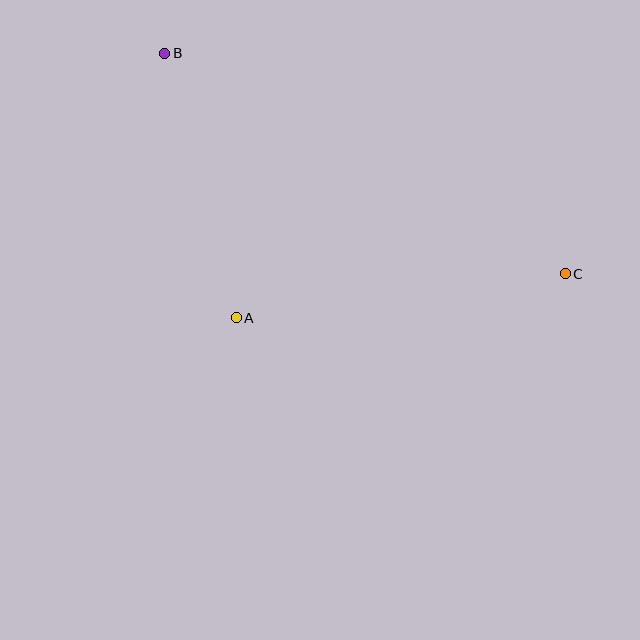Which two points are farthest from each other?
Points B and C are farthest from each other.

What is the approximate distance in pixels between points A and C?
The distance between A and C is approximately 332 pixels.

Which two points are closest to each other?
Points A and B are closest to each other.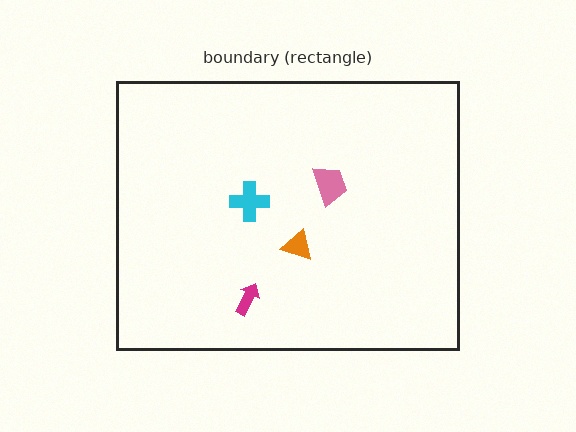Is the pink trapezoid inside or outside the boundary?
Inside.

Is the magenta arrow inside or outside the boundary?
Inside.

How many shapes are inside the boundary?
4 inside, 0 outside.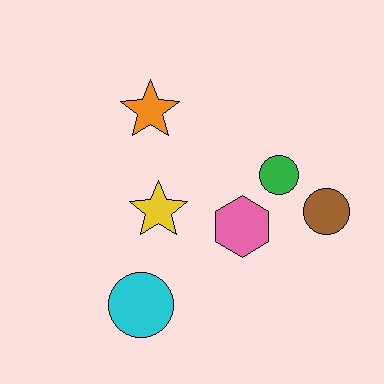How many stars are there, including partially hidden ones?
There are 2 stars.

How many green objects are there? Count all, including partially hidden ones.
There is 1 green object.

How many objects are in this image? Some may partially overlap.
There are 6 objects.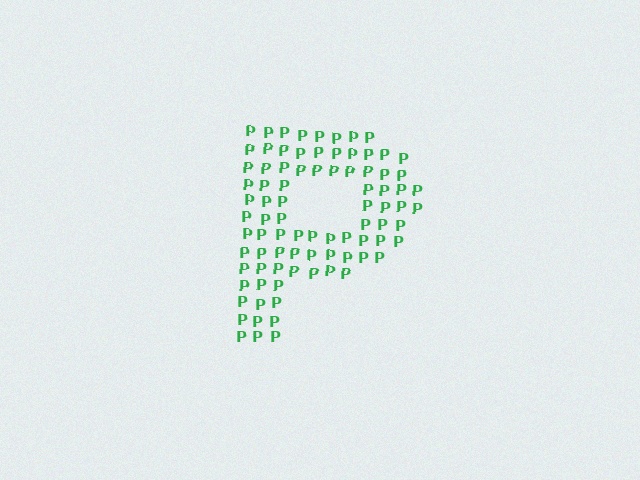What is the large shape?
The large shape is the letter P.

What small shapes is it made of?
It is made of small letter P's.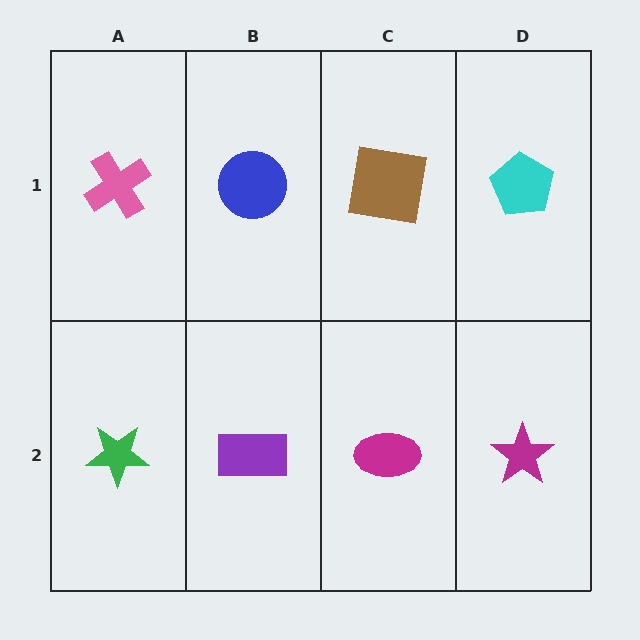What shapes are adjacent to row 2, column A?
A pink cross (row 1, column A), a purple rectangle (row 2, column B).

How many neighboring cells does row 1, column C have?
3.